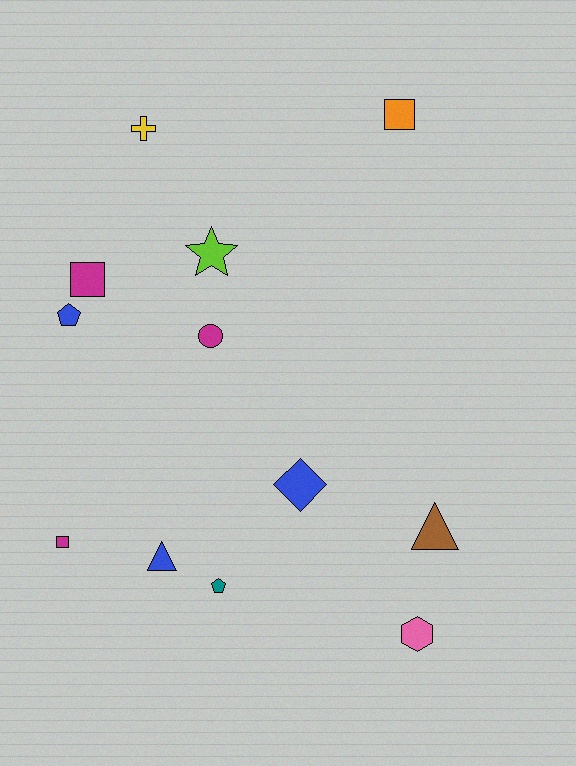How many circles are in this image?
There is 1 circle.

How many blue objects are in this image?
There are 3 blue objects.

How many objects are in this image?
There are 12 objects.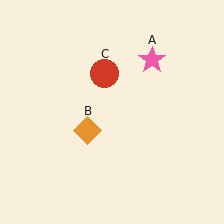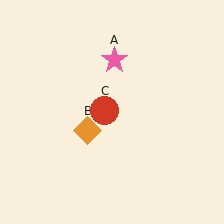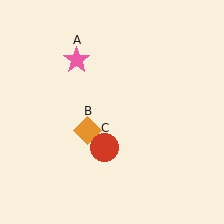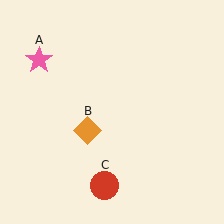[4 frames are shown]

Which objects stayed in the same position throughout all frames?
Orange diamond (object B) remained stationary.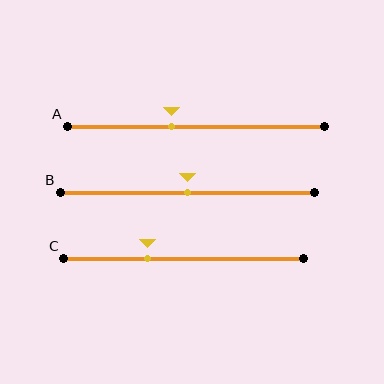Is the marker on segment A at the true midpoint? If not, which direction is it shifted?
No, the marker on segment A is shifted to the left by about 9% of the segment length.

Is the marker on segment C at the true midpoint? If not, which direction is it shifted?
No, the marker on segment C is shifted to the left by about 15% of the segment length.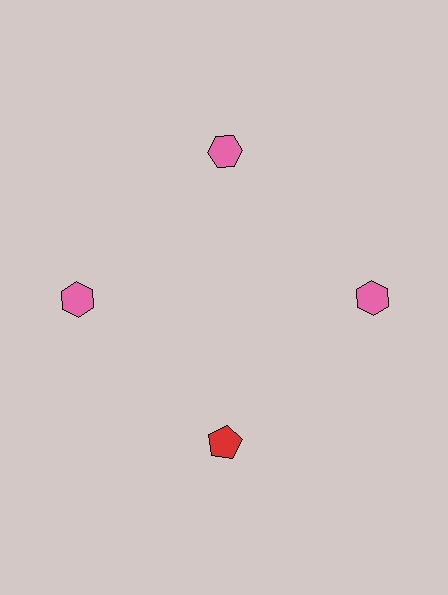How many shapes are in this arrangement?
There are 4 shapes arranged in a ring pattern.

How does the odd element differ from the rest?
It differs in both color (red instead of pink) and shape (pentagon instead of hexagon).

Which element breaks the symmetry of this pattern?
The red pentagon at roughly the 6 o'clock position breaks the symmetry. All other shapes are pink hexagons.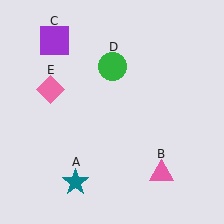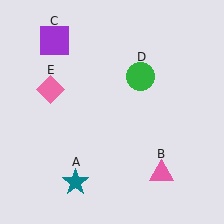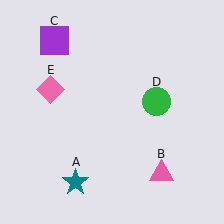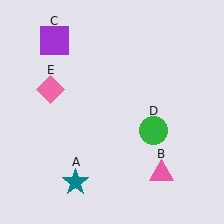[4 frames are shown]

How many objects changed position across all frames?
1 object changed position: green circle (object D).